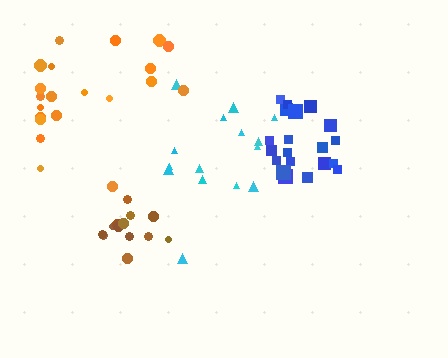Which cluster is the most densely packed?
Brown.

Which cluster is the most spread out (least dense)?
Orange.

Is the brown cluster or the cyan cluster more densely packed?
Brown.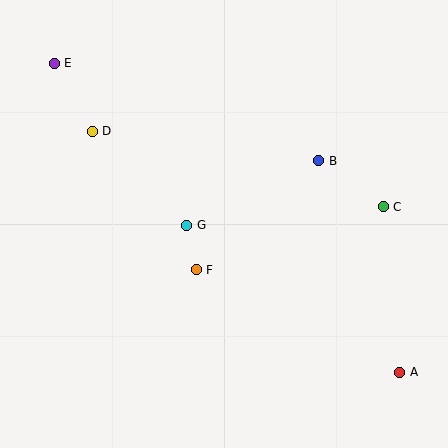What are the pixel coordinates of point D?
Point D is at (92, 131).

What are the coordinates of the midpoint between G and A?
The midpoint between G and A is at (293, 299).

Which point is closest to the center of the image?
Point G at (187, 225) is closest to the center.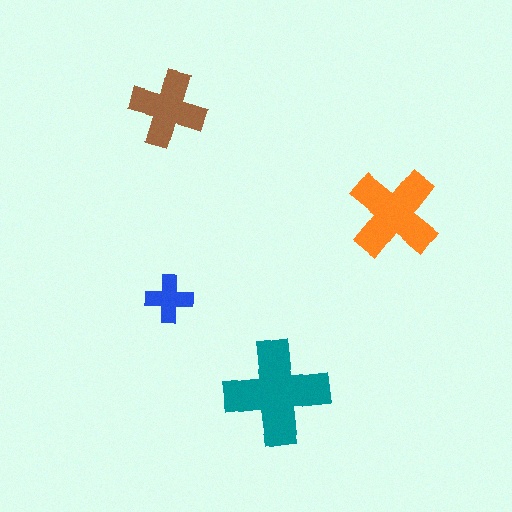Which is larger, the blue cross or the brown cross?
The brown one.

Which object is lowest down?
The teal cross is bottommost.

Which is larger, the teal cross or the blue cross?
The teal one.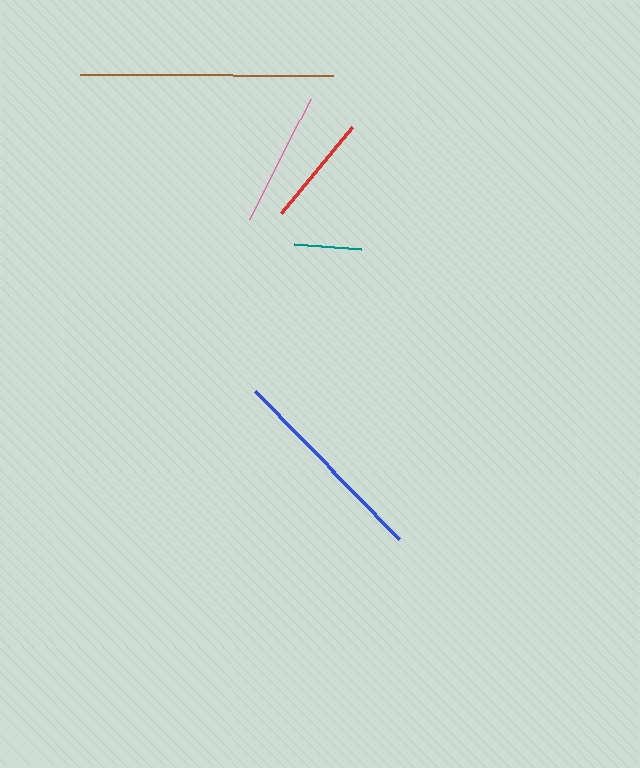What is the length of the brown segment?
The brown segment is approximately 253 pixels long.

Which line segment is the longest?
The brown line is the longest at approximately 253 pixels.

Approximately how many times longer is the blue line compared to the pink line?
The blue line is approximately 1.6 times the length of the pink line.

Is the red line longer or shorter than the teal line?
The red line is longer than the teal line.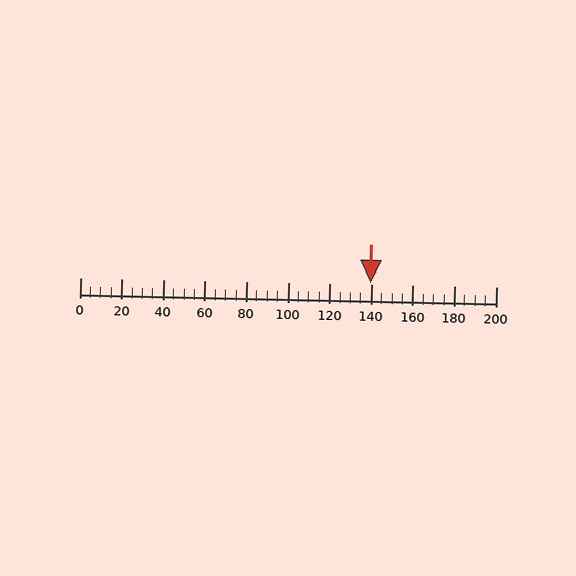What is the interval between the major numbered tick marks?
The major tick marks are spaced 20 units apart.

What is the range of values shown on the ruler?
The ruler shows values from 0 to 200.